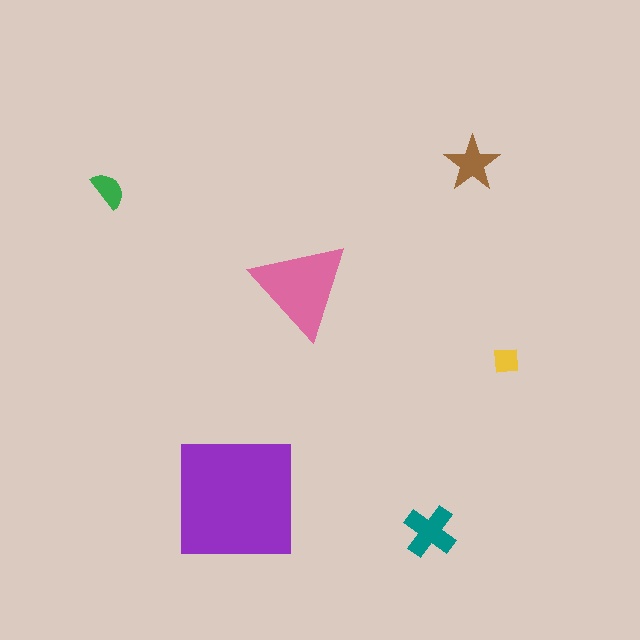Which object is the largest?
The purple square.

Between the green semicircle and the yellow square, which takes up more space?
The green semicircle.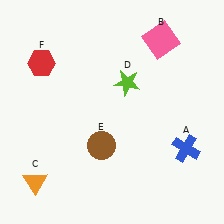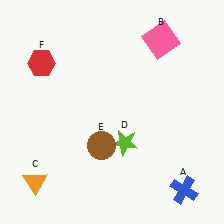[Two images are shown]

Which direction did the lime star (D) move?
The lime star (D) moved down.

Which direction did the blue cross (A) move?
The blue cross (A) moved down.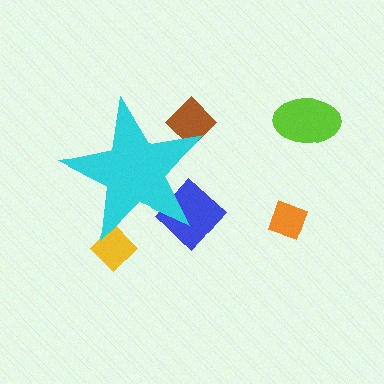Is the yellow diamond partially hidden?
Yes, the yellow diamond is partially hidden behind the cyan star.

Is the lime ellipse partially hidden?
No, the lime ellipse is fully visible.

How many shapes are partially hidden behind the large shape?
3 shapes are partially hidden.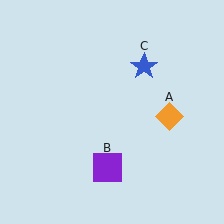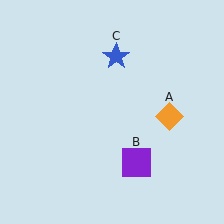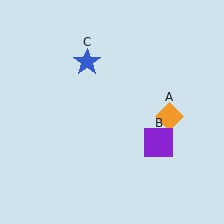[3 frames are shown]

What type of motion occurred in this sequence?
The purple square (object B), blue star (object C) rotated counterclockwise around the center of the scene.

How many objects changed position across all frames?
2 objects changed position: purple square (object B), blue star (object C).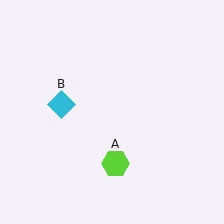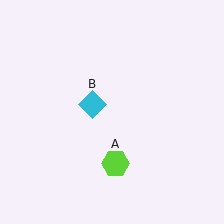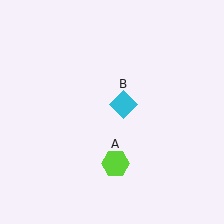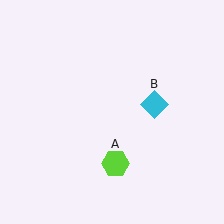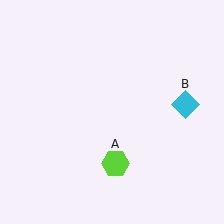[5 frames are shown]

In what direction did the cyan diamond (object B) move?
The cyan diamond (object B) moved right.